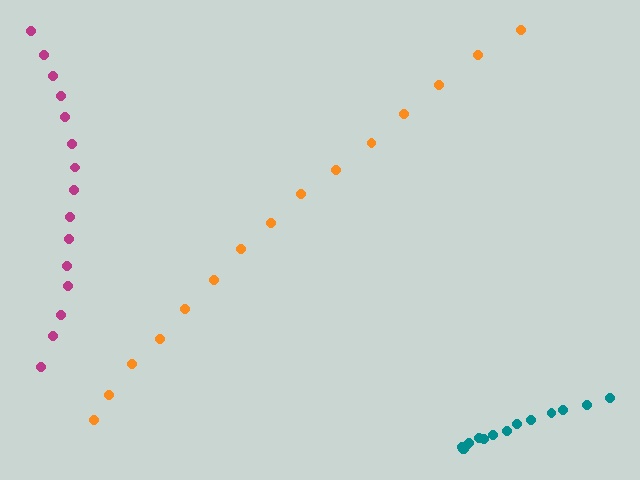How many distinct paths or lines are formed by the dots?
There are 3 distinct paths.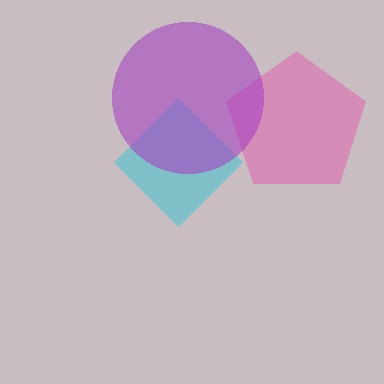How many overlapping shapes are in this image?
There are 3 overlapping shapes in the image.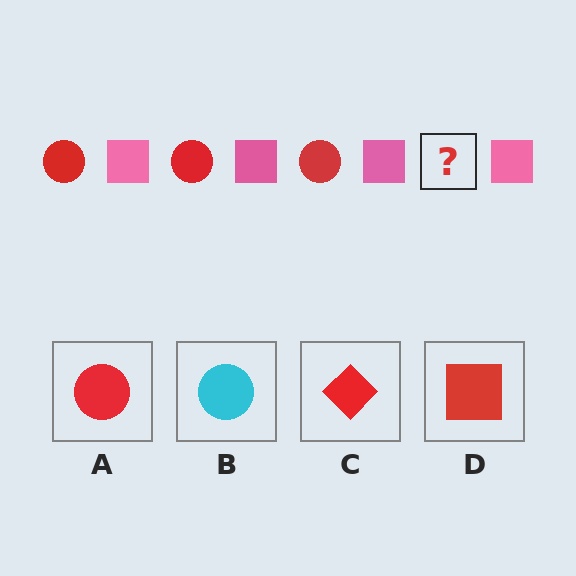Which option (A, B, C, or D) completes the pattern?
A.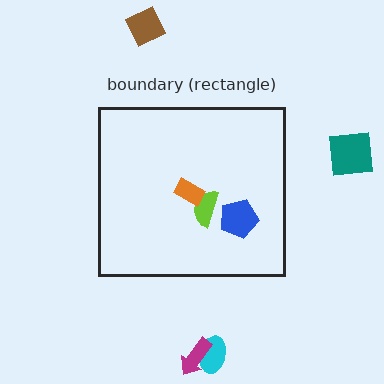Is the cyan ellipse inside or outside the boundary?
Outside.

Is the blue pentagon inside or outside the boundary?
Inside.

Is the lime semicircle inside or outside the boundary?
Inside.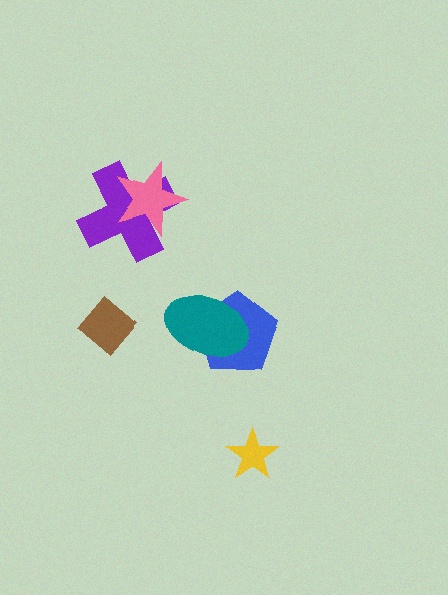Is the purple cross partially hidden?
Yes, it is partially covered by another shape.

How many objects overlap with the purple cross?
1 object overlaps with the purple cross.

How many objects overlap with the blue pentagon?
1 object overlaps with the blue pentagon.